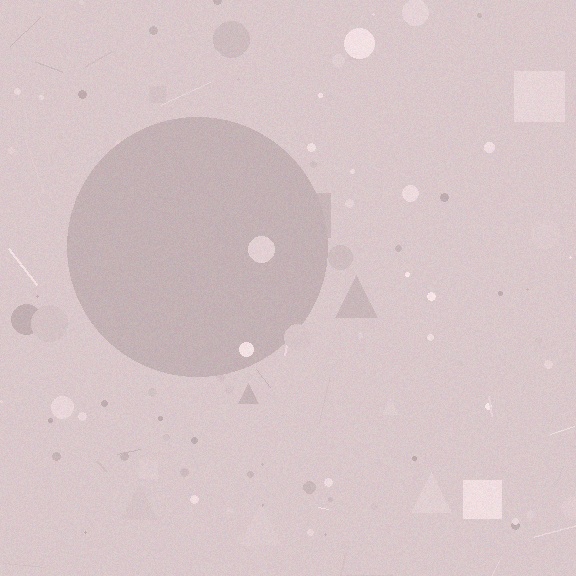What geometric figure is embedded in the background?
A circle is embedded in the background.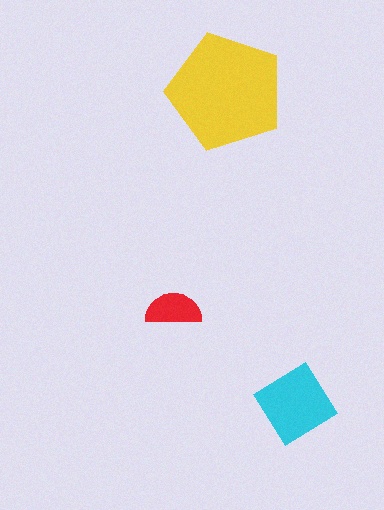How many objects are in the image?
There are 3 objects in the image.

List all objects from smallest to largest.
The red semicircle, the cyan diamond, the yellow pentagon.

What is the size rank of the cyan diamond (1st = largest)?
2nd.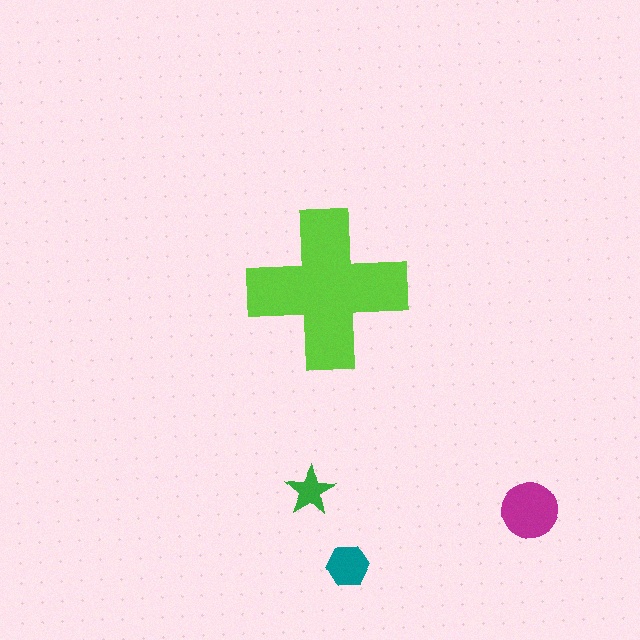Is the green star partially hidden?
No, the green star is fully visible.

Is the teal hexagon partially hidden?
No, the teal hexagon is fully visible.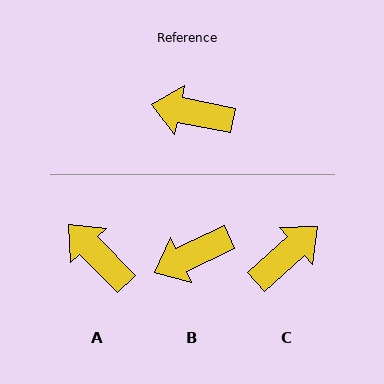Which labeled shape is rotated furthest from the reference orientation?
C, about 127 degrees away.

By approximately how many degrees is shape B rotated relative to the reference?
Approximately 37 degrees counter-clockwise.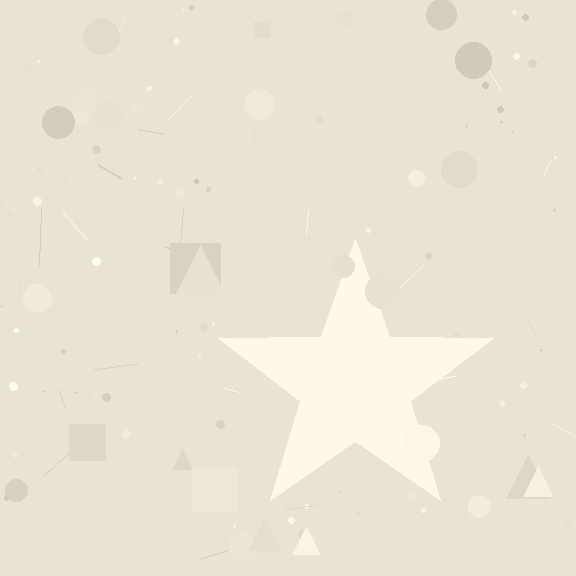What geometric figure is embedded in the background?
A star is embedded in the background.